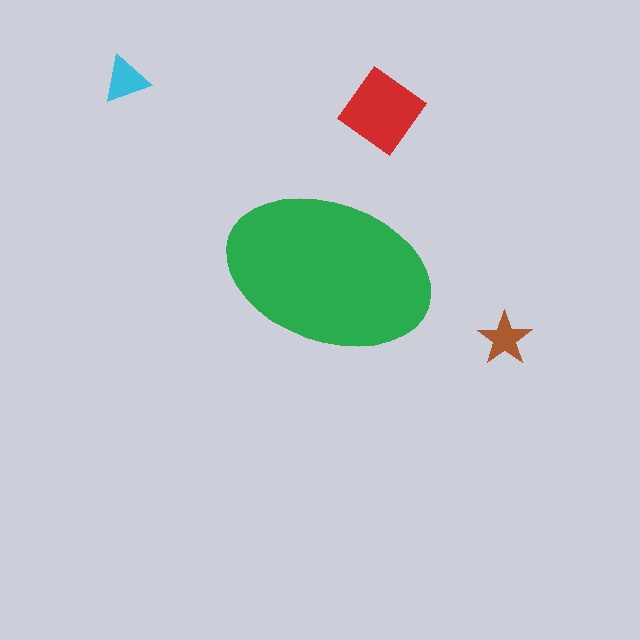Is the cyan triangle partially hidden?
No, the cyan triangle is fully visible.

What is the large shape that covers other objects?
A green ellipse.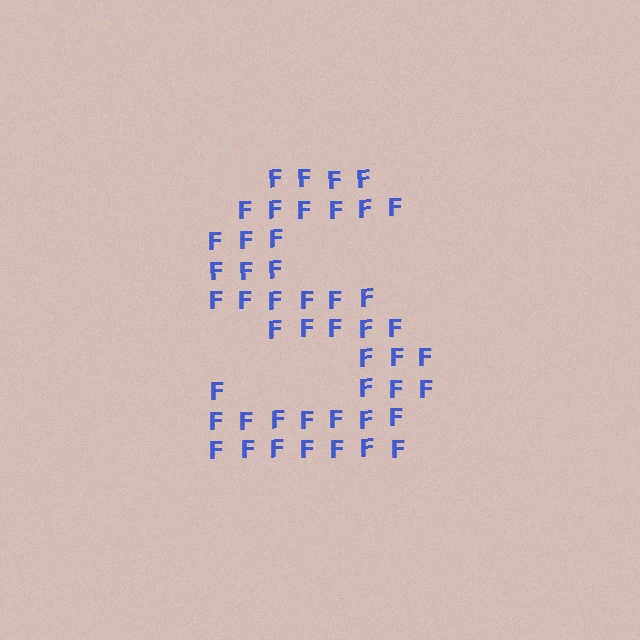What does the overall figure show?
The overall figure shows the letter S.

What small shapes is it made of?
It is made of small letter F's.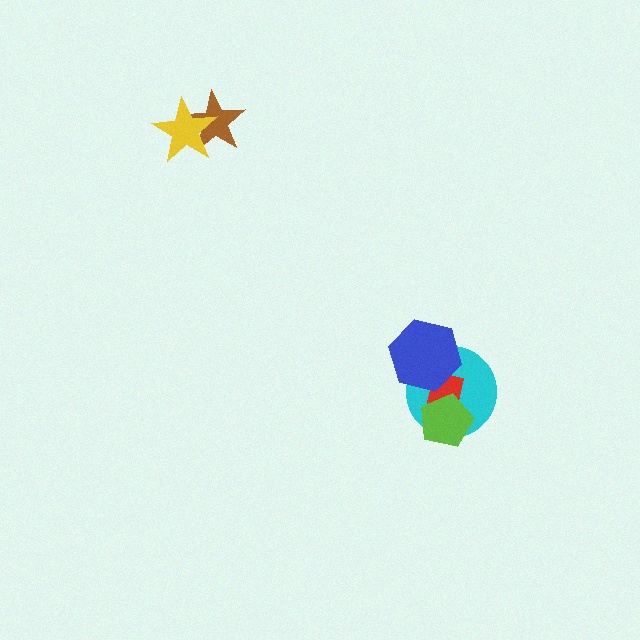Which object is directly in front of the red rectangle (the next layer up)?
The lime pentagon is directly in front of the red rectangle.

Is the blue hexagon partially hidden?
No, no other shape covers it.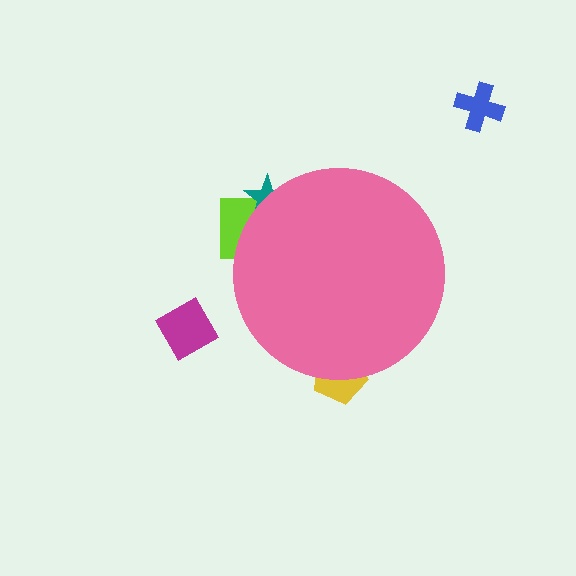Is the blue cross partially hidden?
No, the blue cross is fully visible.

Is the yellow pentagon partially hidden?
Yes, the yellow pentagon is partially hidden behind the pink circle.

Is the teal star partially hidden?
Yes, the teal star is partially hidden behind the pink circle.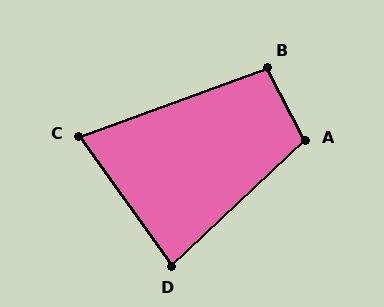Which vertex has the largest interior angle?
A, at approximately 105 degrees.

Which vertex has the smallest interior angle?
C, at approximately 75 degrees.